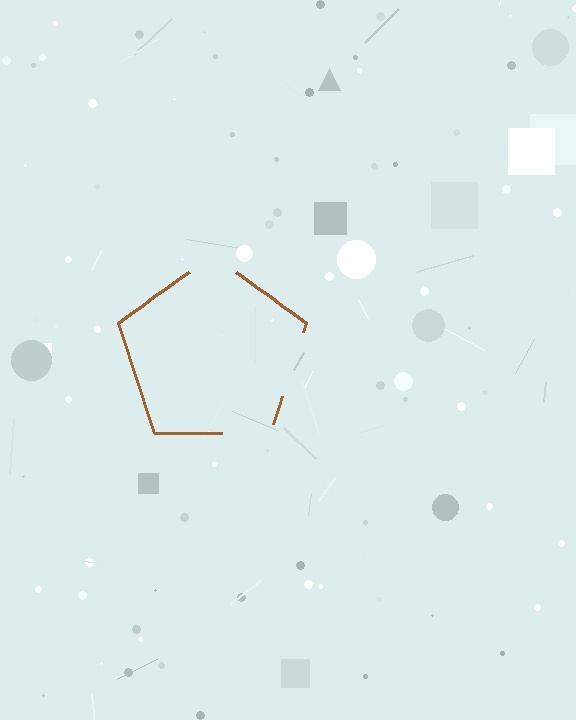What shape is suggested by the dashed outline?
The dashed outline suggests a pentagon.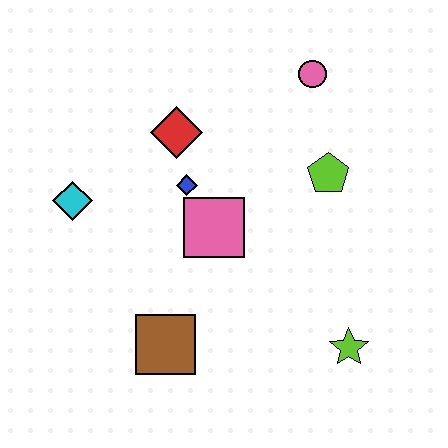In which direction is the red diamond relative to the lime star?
The red diamond is above the lime star.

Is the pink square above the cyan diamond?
No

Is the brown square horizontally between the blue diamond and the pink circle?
No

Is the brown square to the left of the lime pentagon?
Yes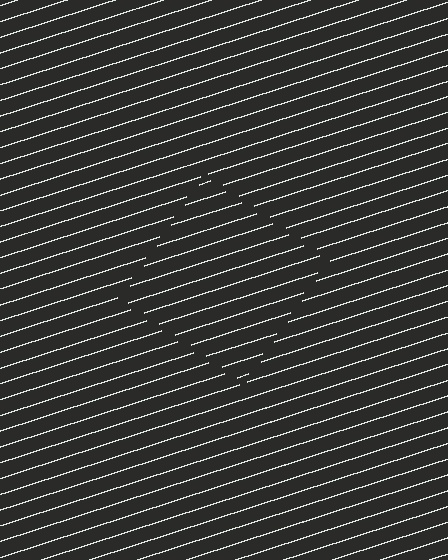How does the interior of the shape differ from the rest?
The interior of the shape contains the same grating, shifted by half a period — the contour is defined by the phase discontinuity where line-ends from the inner and outer gratings abut.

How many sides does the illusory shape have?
4 sides — the line-ends trace a square.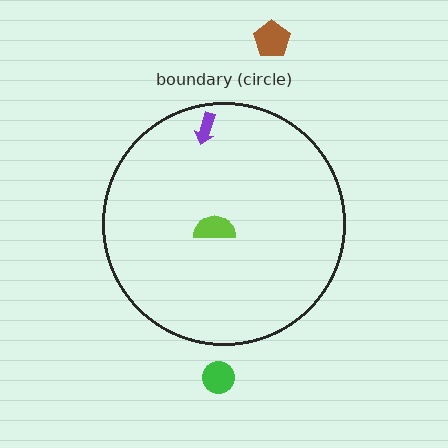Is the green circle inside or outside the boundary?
Outside.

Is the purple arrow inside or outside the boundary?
Inside.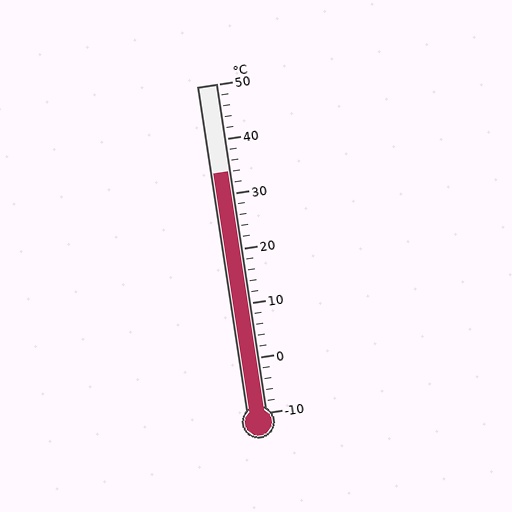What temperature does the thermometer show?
The thermometer shows approximately 34°C.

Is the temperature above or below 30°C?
The temperature is above 30°C.